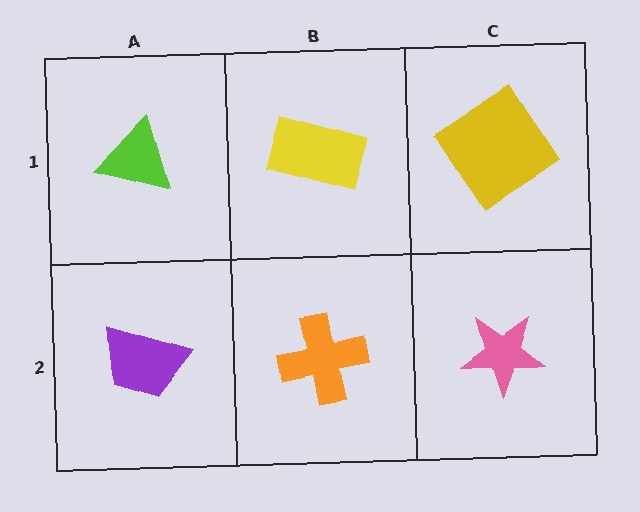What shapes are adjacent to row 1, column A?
A purple trapezoid (row 2, column A), a yellow rectangle (row 1, column B).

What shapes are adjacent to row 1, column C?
A pink star (row 2, column C), a yellow rectangle (row 1, column B).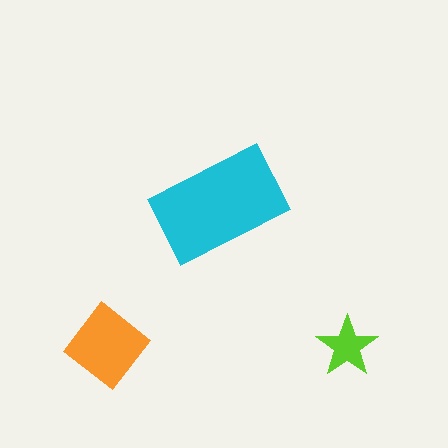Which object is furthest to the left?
The orange diamond is leftmost.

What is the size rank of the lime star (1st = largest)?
3rd.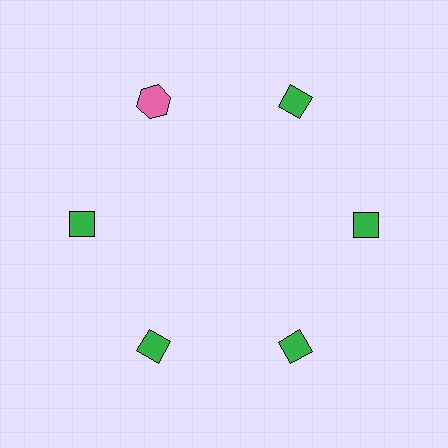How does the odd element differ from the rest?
It differs in both color (pink instead of green) and shape (hexagon instead of diamond).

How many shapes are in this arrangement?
There are 6 shapes arranged in a ring pattern.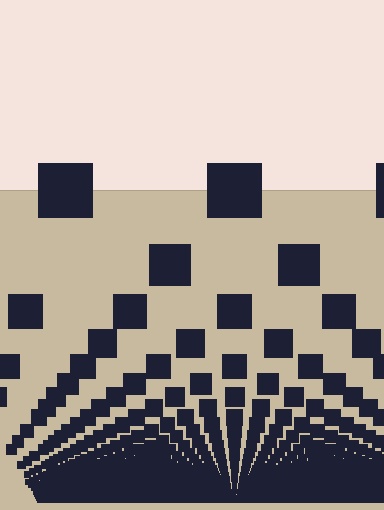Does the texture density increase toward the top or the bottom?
Density increases toward the bottom.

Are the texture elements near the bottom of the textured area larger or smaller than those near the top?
Smaller. The gradient is inverted — elements near the bottom are smaller and denser.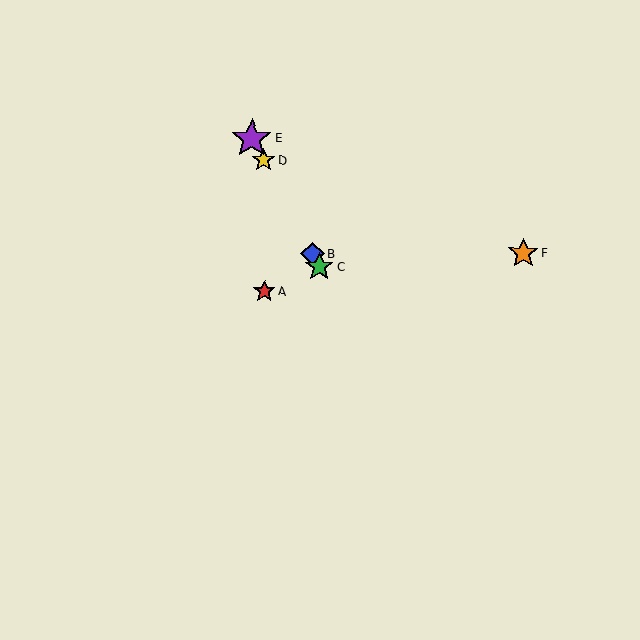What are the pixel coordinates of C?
Object C is at (319, 267).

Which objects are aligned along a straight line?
Objects B, C, D, E are aligned along a straight line.